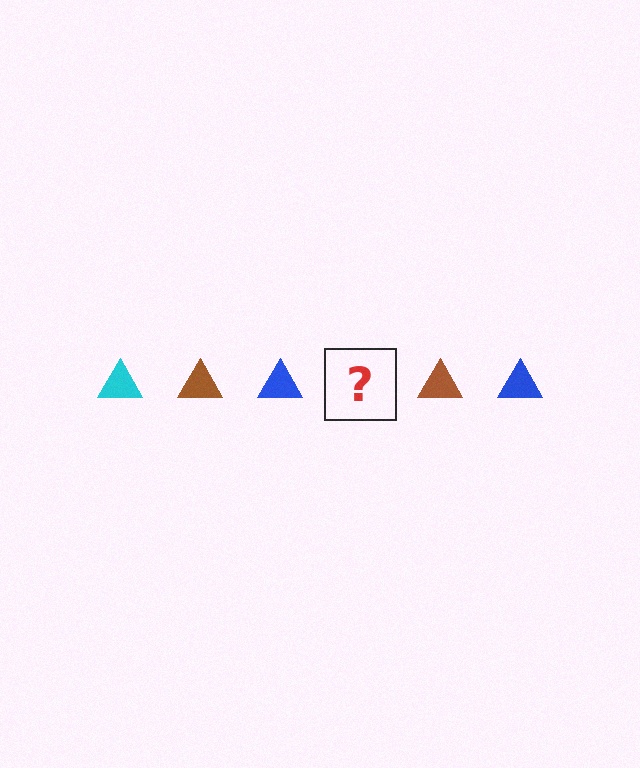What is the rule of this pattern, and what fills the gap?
The rule is that the pattern cycles through cyan, brown, blue triangles. The gap should be filled with a cyan triangle.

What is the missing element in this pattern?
The missing element is a cyan triangle.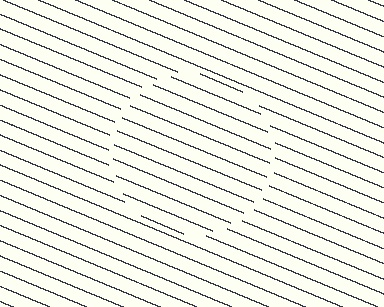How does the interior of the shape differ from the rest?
The interior of the shape contains the same grating, shifted by half a period — the contour is defined by the phase discontinuity where line-ends from the inner and outer gratings abut.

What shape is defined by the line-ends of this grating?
An illusory circle. The interior of the shape contains the same grating, shifted by half a period — the contour is defined by the phase discontinuity where line-ends from the inner and outer gratings abut.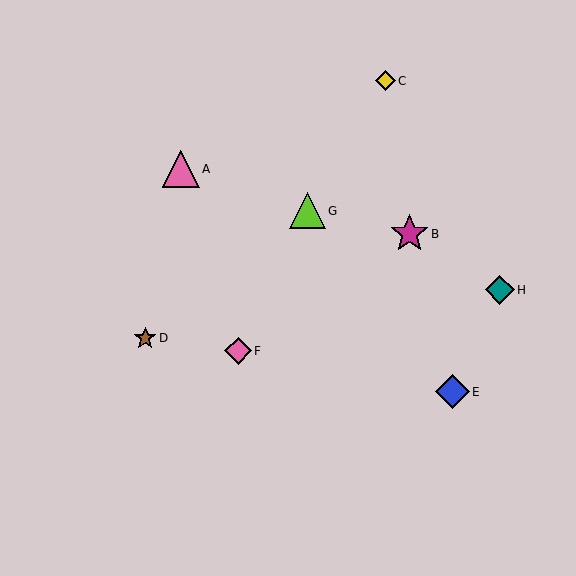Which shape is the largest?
The magenta star (labeled B) is the largest.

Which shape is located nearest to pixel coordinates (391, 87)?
The yellow diamond (labeled C) at (385, 81) is nearest to that location.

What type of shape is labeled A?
Shape A is a pink triangle.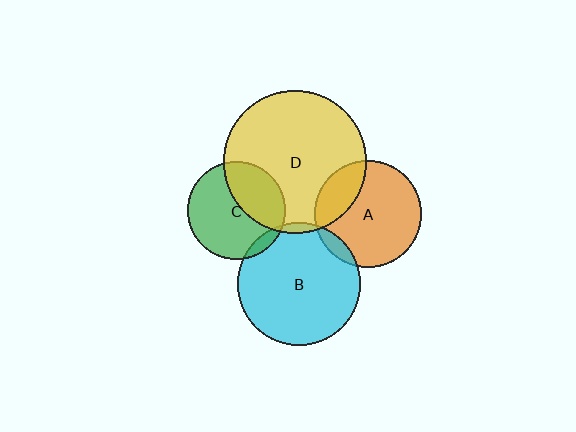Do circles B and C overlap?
Yes.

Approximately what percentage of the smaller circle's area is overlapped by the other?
Approximately 5%.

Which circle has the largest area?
Circle D (yellow).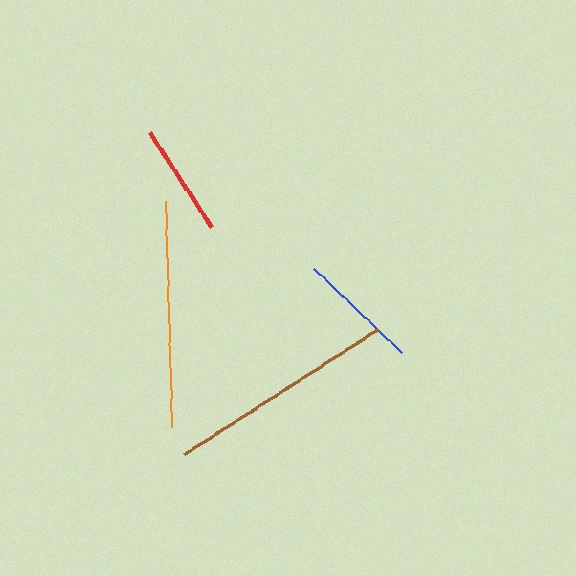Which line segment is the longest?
The brown line is the longest at approximately 230 pixels.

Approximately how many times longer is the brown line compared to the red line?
The brown line is approximately 2.0 times the length of the red line.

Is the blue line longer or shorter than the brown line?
The brown line is longer than the blue line.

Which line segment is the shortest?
The red line is the shortest at approximately 114 pixels.